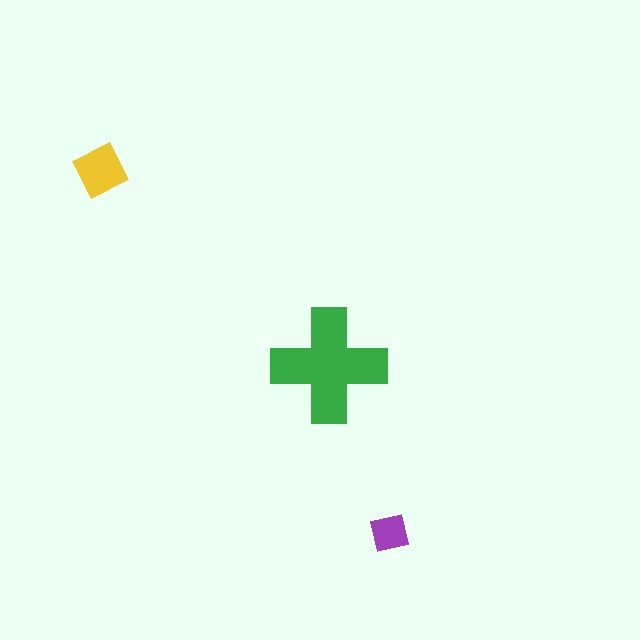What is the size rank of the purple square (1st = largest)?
3rd.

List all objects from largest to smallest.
The green cross, the yellow square, the purple square.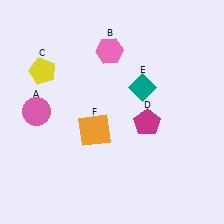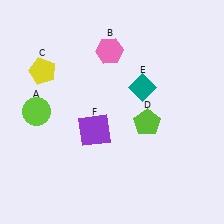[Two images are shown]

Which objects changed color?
A changed from pink to lime. D changed from magenta to lime. F changed from orange to purple.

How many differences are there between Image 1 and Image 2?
There are 3 differences between the two images.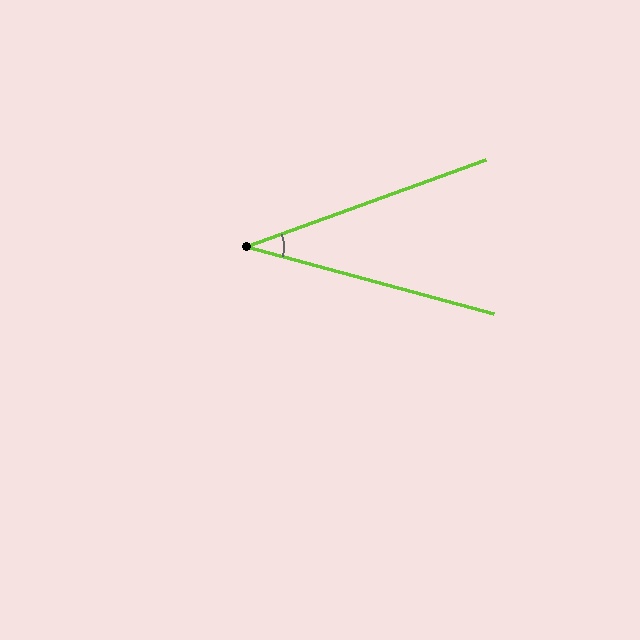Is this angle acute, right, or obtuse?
It is acute.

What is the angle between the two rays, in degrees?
Approximately 35 degrees.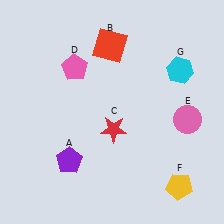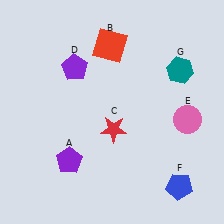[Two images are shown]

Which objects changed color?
D changed from pink to purple. F changed from yellow to blue. G changed from cyan to teal.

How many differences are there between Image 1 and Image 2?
There are 3 differences between the two images.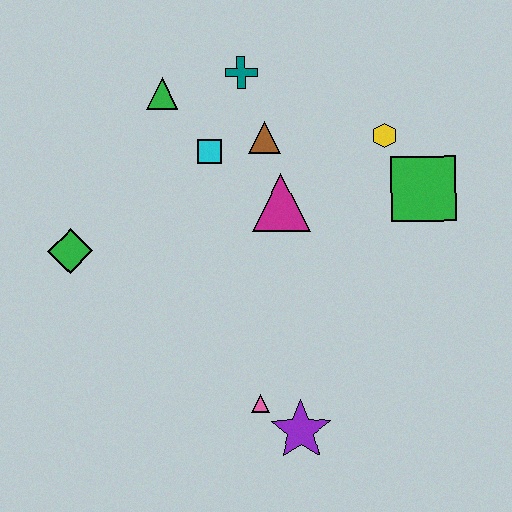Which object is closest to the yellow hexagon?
The green square is closest to the yellow hexagon.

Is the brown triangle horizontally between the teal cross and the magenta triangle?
Yes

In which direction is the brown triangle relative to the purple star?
The brown triangle is above the purple star.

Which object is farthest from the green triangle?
The purple star is farthest from the green triangle.